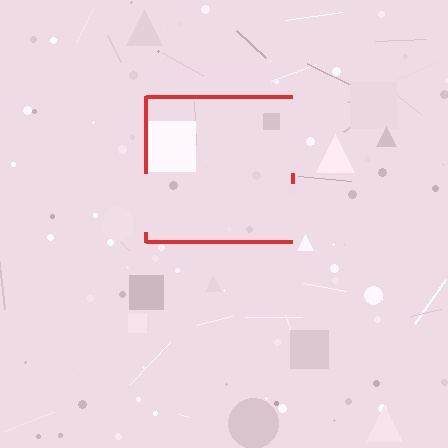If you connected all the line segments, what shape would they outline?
They would outline a square.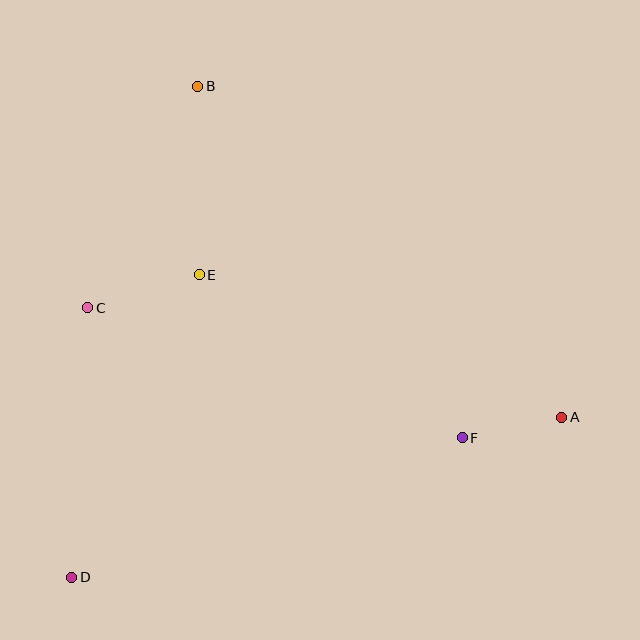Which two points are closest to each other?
Points A and F are closest to each other.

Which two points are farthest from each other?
Points A and D are farthest from each other.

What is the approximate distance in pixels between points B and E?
The distance between B and E is approximately 188 pixels.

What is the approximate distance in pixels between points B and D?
The distance between B and D is approximately 507 pixels.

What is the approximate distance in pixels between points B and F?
The distance between B and F is approximately 440 pixels.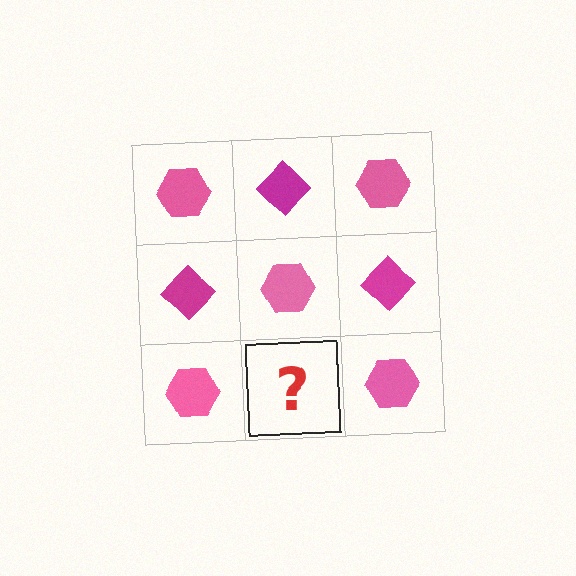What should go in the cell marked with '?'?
The missing cell should contain a magenta diamond.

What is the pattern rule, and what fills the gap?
The rule is that it alternates pink hexagon and magenta diamond in a checkerboard pattern. The gap should be filled with a magenta diamond.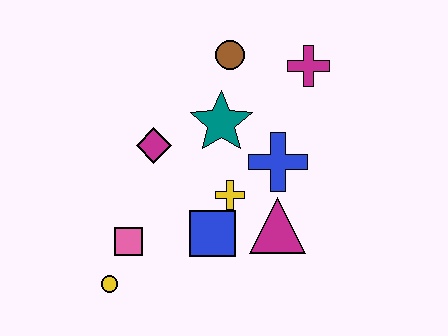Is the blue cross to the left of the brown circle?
No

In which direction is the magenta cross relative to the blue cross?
The magenta cross is above the blue cross.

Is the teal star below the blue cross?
No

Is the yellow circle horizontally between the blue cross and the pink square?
No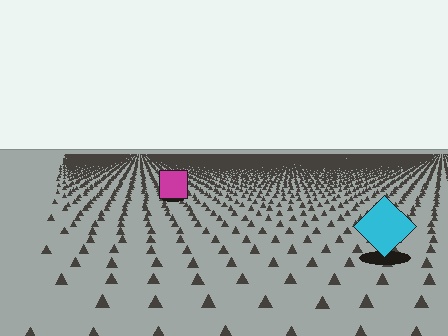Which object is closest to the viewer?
The cyan diamond is closest. The texture marks near it are larger and more spread out.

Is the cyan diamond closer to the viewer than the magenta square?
Yes. The cyan diamond is closer — you can tell from the texture gradient: the ground texture is coarser near it.